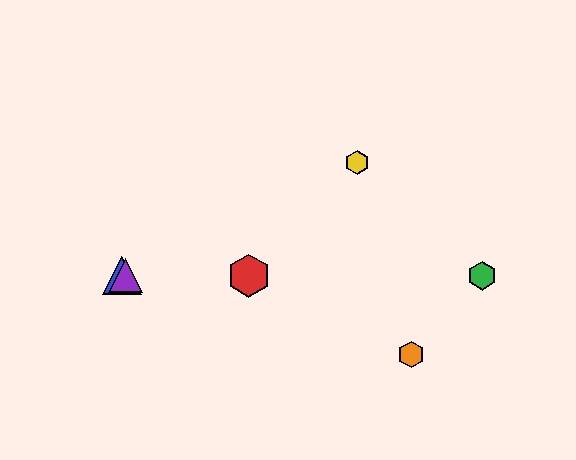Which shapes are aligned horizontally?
The red hexagon, the blue triangle, the green hexagon, the purple triangle are aligned horizontally.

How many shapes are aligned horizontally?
4 shapes (the red hexagon, the blue triangle, the green hexagon, the purple triangle) are aligned horizontally.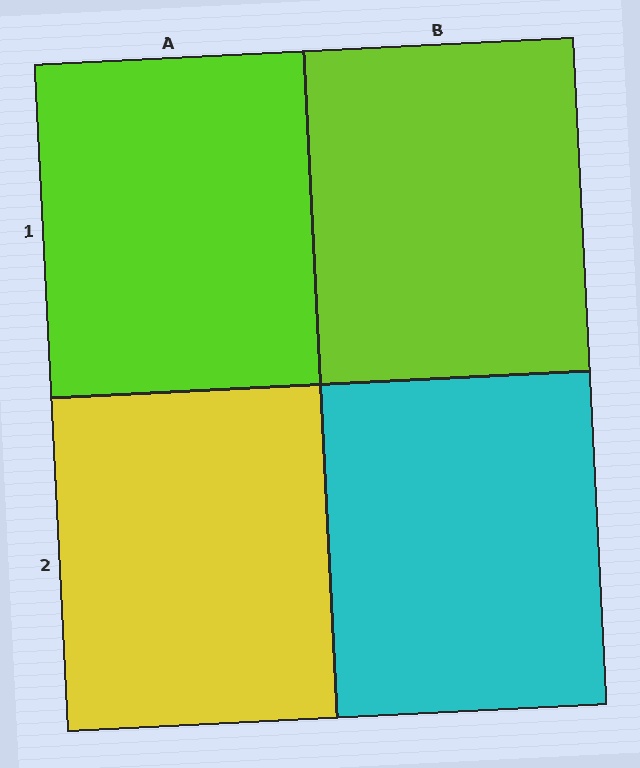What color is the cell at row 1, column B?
Lime.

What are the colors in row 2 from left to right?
Yellow, cyan.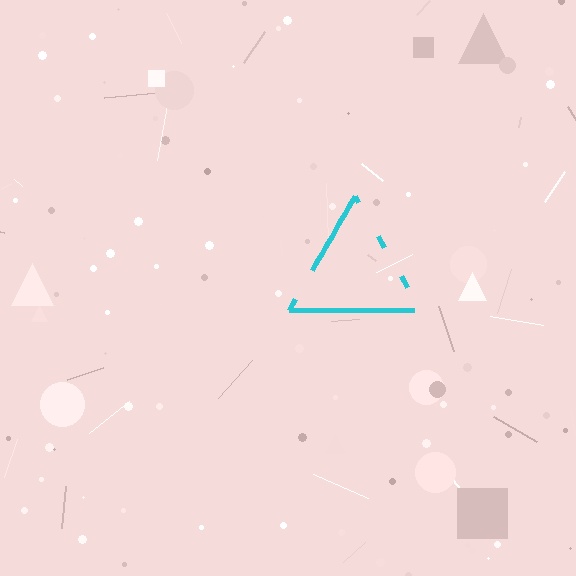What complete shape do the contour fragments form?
The contour fragments form a triangle.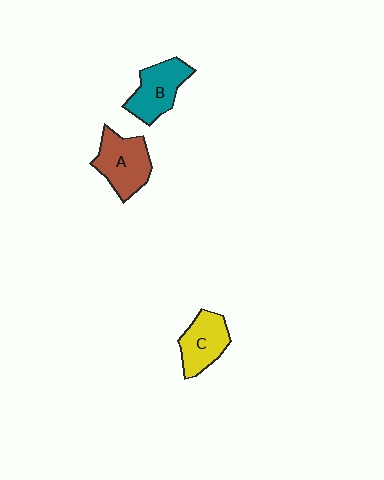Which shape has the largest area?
Shape A (brown).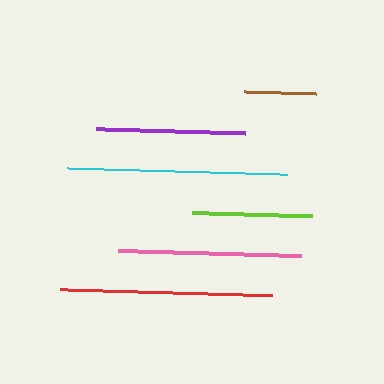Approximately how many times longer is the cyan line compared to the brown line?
The cyan line is approximately 3.1 times the length of the brown line.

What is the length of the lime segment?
The lime segment is approximately 120 pixels long.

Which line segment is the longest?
The cyan line is the longest at approximately 221 pixels.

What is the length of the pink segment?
The pink segment is approximately 183 pixels long.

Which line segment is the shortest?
The brown line is the shortest at approximately 72 pixels.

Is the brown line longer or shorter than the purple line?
The purple line is longer than the brown line.